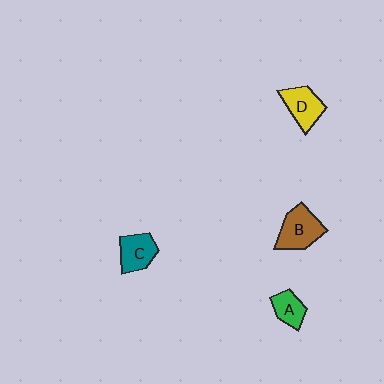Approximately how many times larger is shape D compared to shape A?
Approximately 1.4 times.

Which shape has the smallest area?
Shape A (green).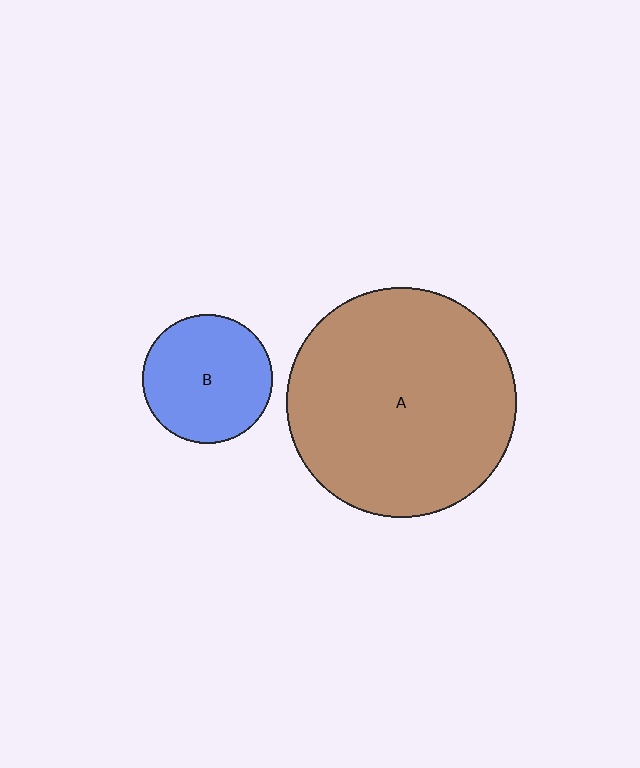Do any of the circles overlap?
No, none of the circles overlap.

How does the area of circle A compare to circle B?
Approximately 3.1 times.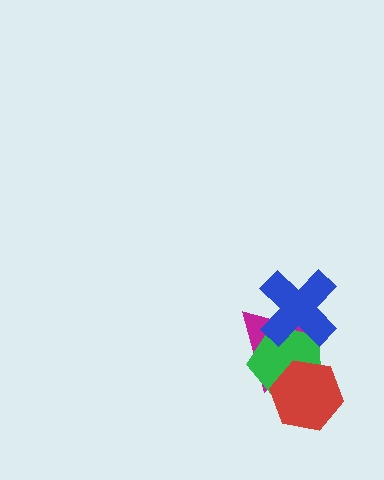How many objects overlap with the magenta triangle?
3 objects overlap with the magenta triangle.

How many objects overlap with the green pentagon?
3 objects overlap with the green pentagon.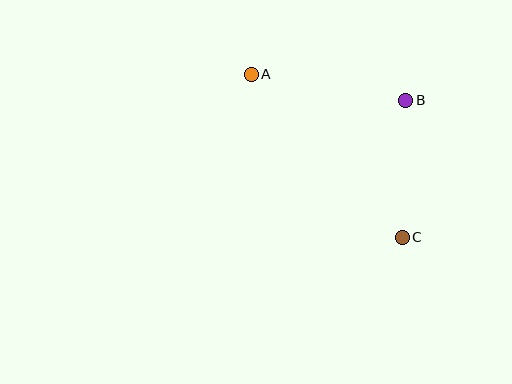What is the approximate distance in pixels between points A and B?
The distance between A and B is approximately 157 pixels.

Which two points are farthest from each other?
Points A and C are farthest from each other.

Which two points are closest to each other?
Points B and C are closest to each other.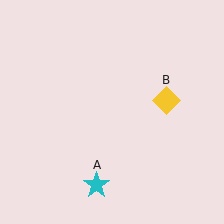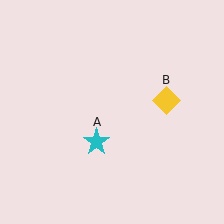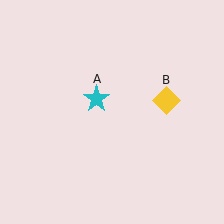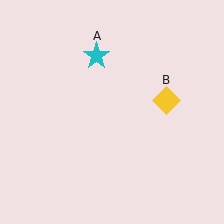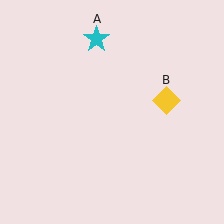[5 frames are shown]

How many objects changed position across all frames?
1 object changed position: cyan star (object A).